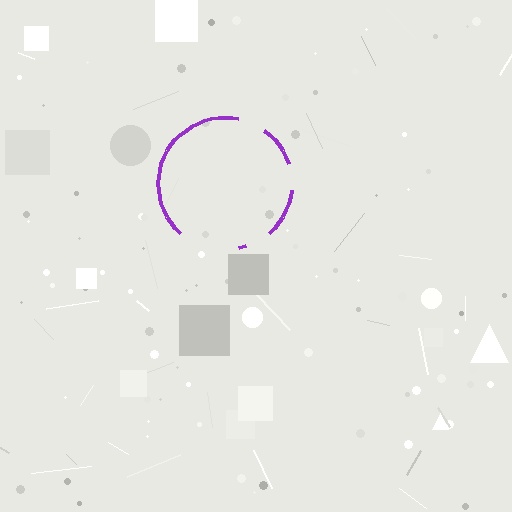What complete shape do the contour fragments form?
The contour fragments form a circle.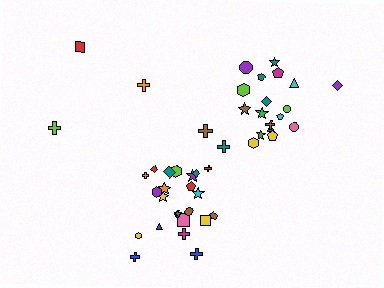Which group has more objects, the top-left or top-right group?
The top-right group.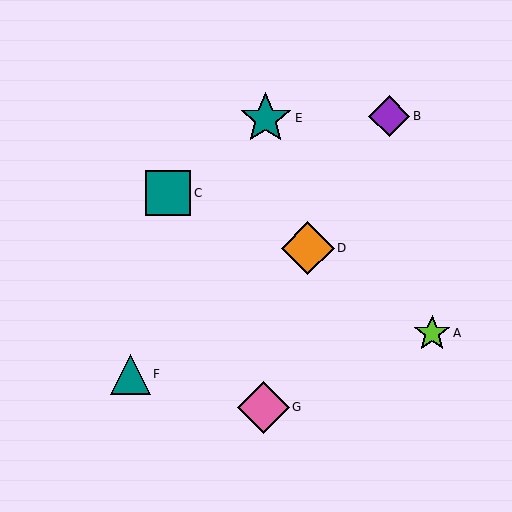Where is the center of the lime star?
The center of the lime star is at (432, 333).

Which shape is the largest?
The orange diamond (labeled D) is the largest.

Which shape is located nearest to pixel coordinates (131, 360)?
The teal triangle (labeled F) at (130, 374) is nearest to that location.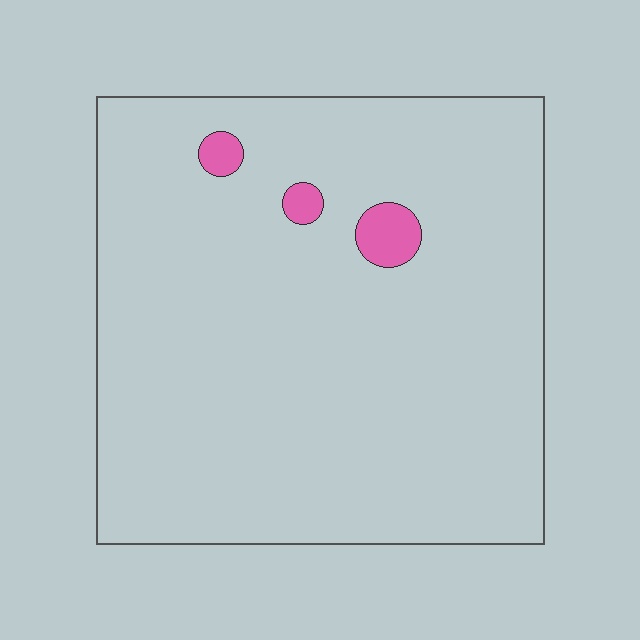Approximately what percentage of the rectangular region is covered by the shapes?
Approximately 5%.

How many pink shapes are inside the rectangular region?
3.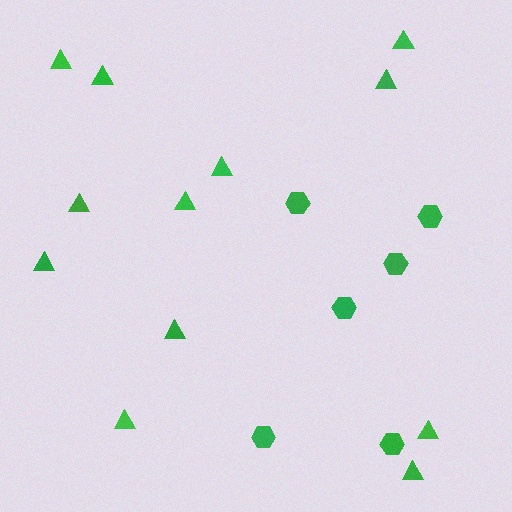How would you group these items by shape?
There are 2 groups: one group of hexagons (6) and one group of triangles (12).